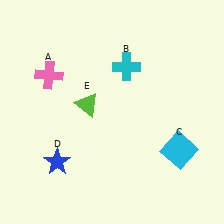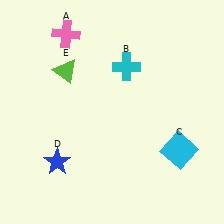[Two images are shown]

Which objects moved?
The objects that moved are: the pink cross (A), the lime triangle (E).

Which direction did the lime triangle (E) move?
The lime triangle (E) moved up.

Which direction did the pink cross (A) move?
The pink cross (A) moved up.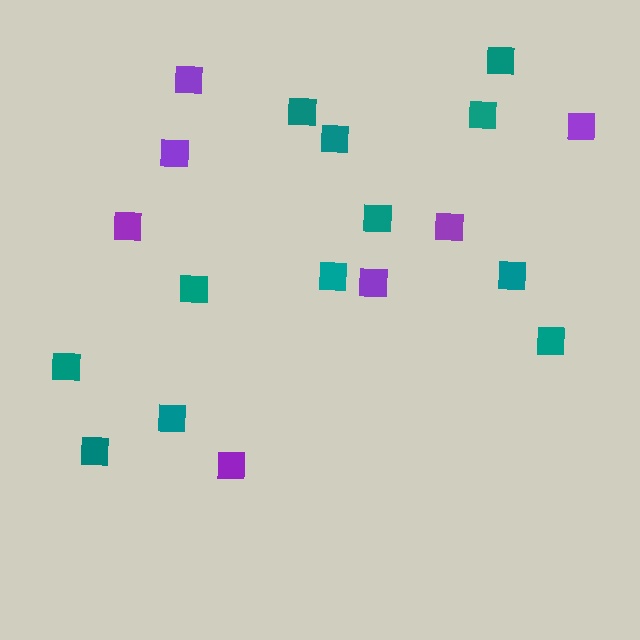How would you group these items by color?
There are 2 groups: one group of purple squares (7) and one group of teal squares (12).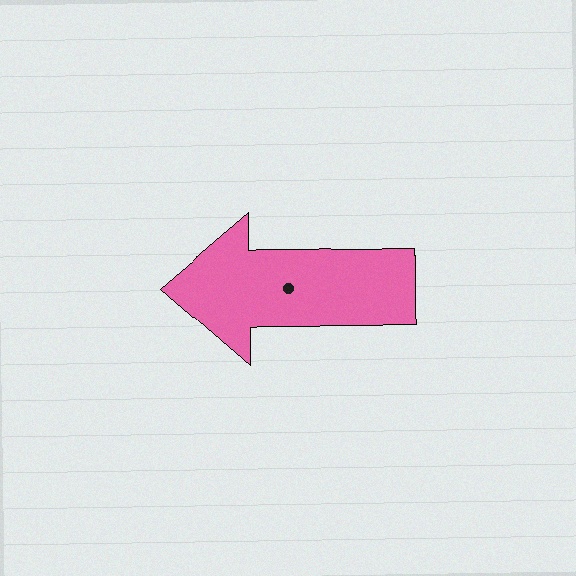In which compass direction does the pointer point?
West.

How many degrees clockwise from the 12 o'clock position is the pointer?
Approximately 270 degrees.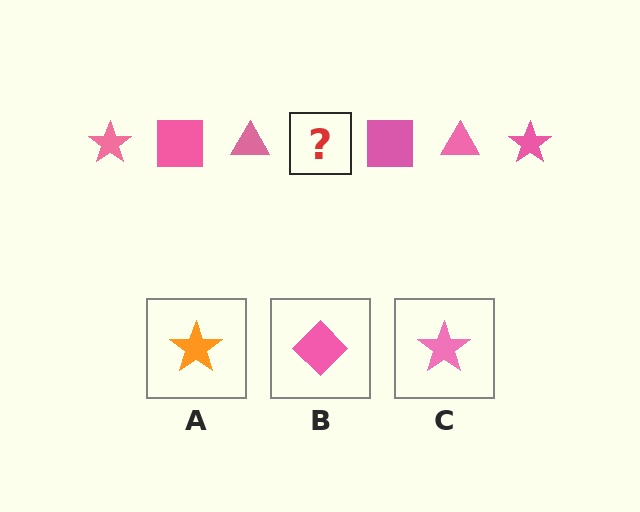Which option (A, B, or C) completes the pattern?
C.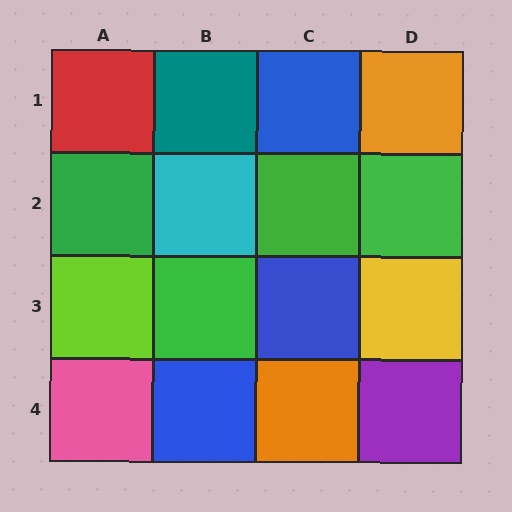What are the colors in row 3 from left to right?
Lime, green, blue, yellow.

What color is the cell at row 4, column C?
Orange.